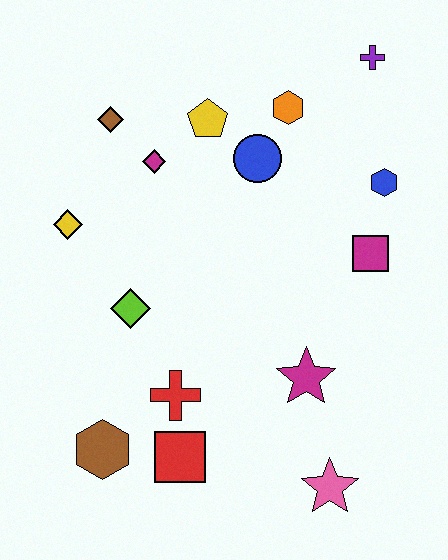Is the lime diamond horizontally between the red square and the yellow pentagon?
No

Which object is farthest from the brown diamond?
The pink star is farthest from the brown diamond.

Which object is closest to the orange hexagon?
The blue circle is closest to the orange hexagon.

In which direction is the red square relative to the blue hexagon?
The red square is below the blue hexagon.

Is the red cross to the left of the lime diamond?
No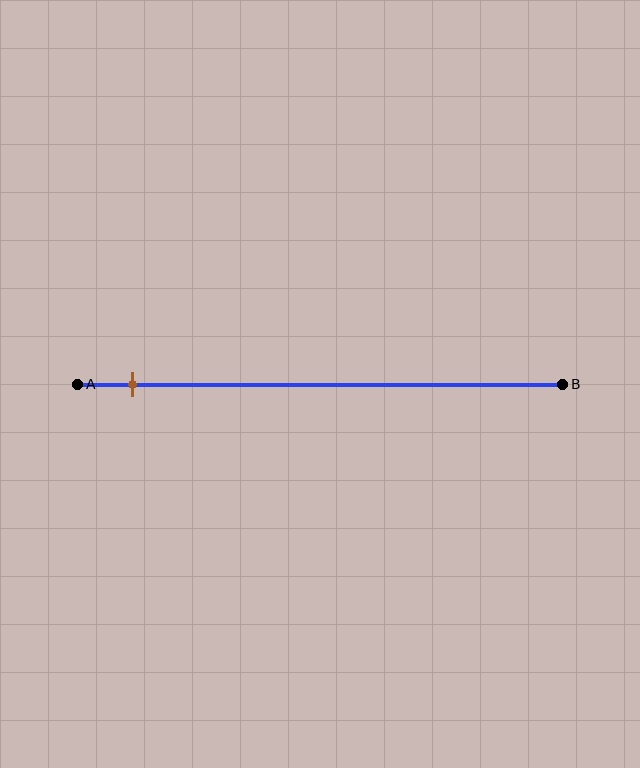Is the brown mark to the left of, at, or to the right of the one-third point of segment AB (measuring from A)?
The brown mark is to the left of the one-third point of segment AB.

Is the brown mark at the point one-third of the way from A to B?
No, the mark is at about 10% from A, not at the 33% one-third point.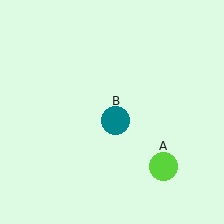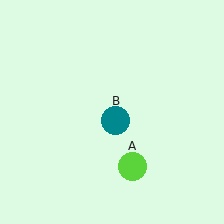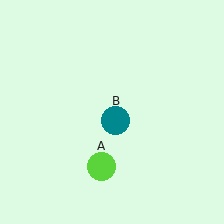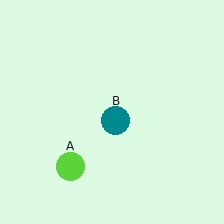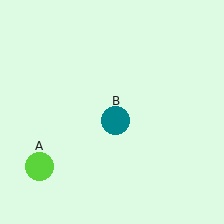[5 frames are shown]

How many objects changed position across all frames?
1 object changed position: lime circle (object A).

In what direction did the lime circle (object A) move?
The lime circle (object A) moved left.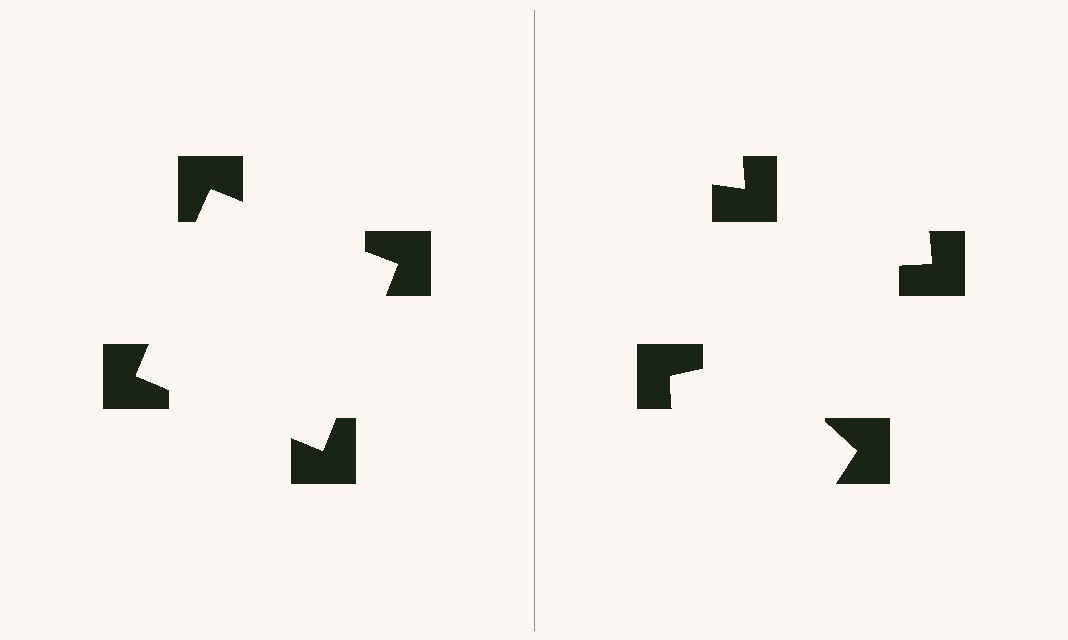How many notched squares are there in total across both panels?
8 — 4 on each side.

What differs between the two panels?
The notched squares are positioned identically on both sides; only the wedge orientations differ. On the left they align to a square; on the right they are misaligned.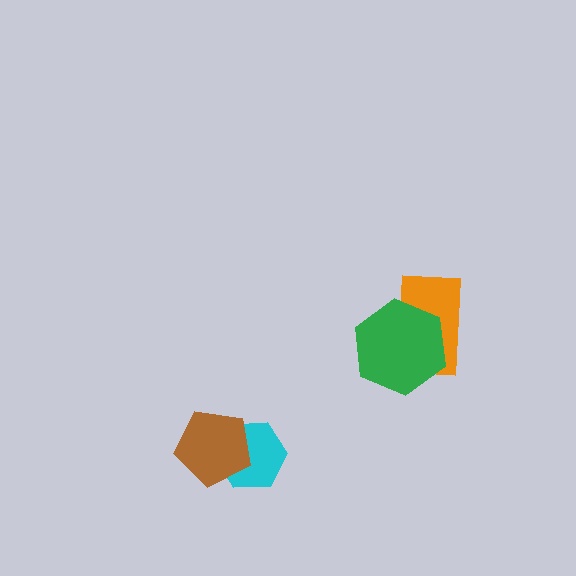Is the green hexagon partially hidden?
No, no other shape covers it.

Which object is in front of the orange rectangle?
The green hexagon is in front of the orange rectangle.